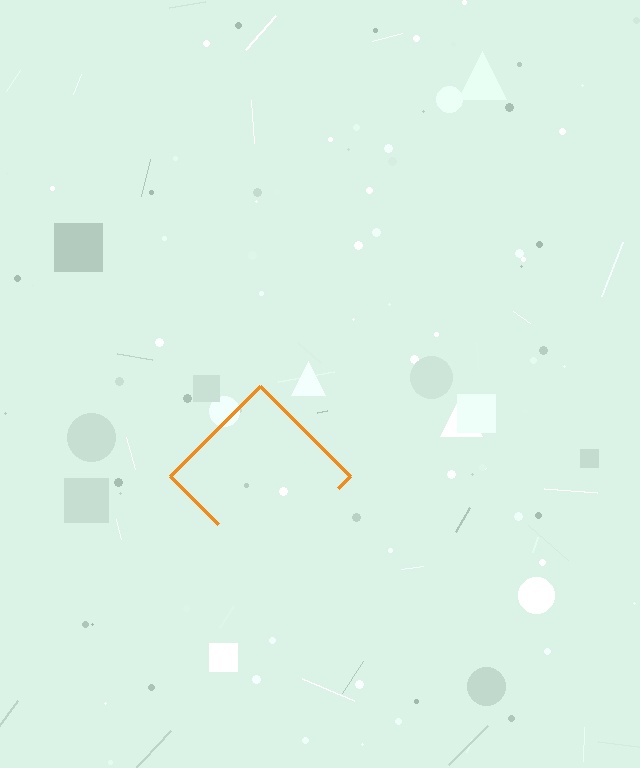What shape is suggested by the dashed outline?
The dashed outline suggests a diamond.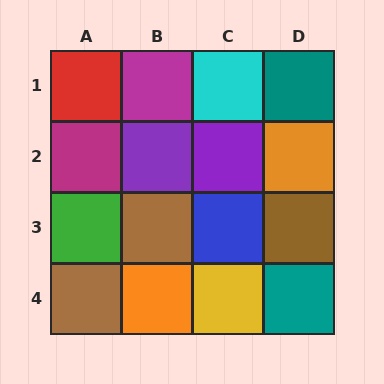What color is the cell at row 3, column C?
Blue.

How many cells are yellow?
1 cell is yellow.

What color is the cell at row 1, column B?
Magenta.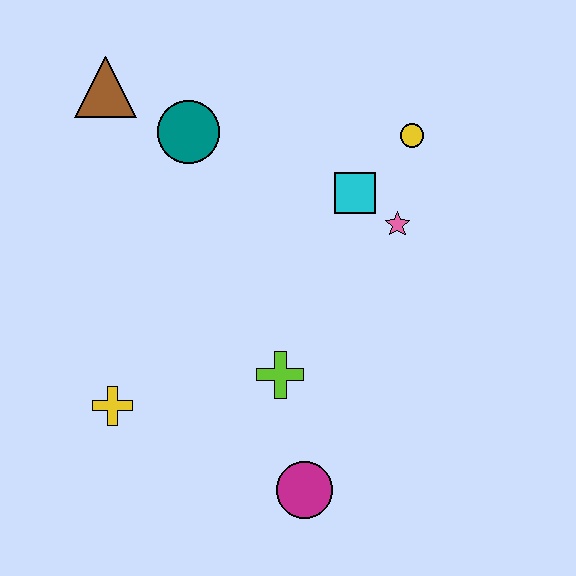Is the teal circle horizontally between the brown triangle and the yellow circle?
Yes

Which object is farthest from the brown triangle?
The magenta circle is farthest from the brown triangle.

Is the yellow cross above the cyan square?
No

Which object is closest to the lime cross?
The magenta circle is closest to the lime cross.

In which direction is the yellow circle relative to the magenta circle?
The yellow circle is above the magenta circle.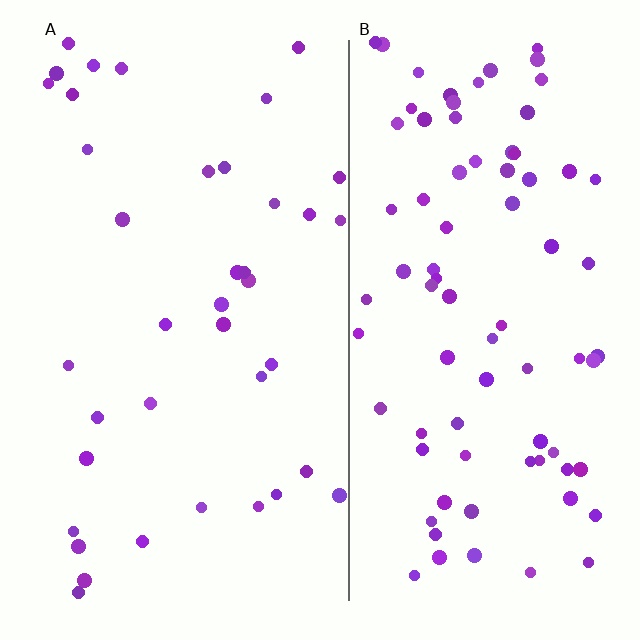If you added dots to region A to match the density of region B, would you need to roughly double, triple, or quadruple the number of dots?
Approximately double.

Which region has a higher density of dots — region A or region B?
B (the right).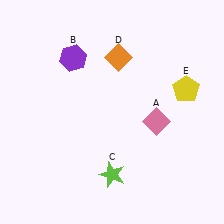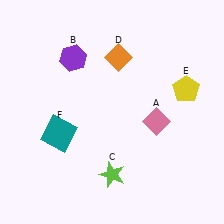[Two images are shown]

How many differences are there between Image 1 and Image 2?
There is 1 difference between the two images.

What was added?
A teal square (F) was added in Image 2.